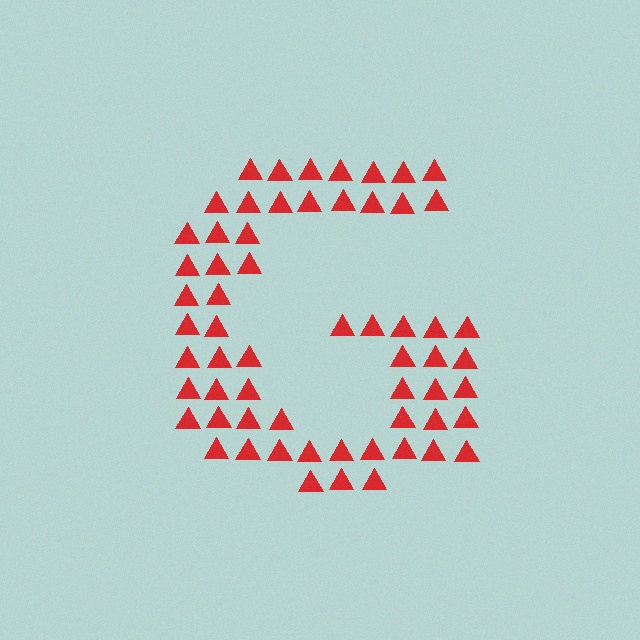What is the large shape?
The large shape is the letter G.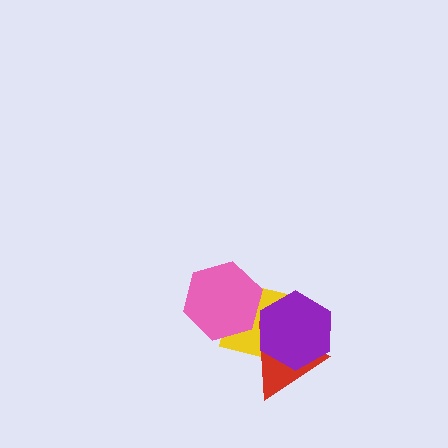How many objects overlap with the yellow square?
3 objects overlap with the yellow square.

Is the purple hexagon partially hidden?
No, no other shape covers it.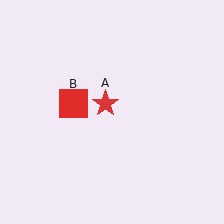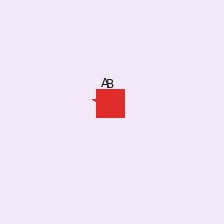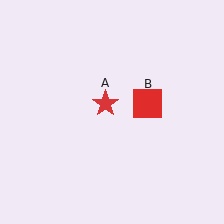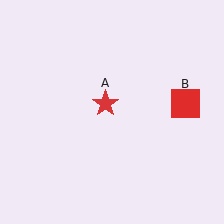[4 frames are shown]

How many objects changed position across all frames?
1 object changed position: red square (object B).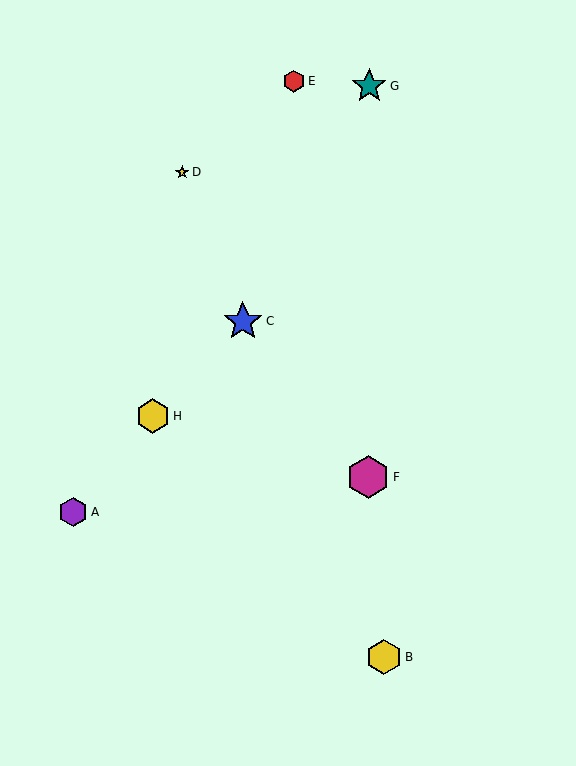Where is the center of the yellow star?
The center of the yellow star is at (182, 172).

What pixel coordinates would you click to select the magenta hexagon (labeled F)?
Click at (368, 477) to select the magenta hexagon F.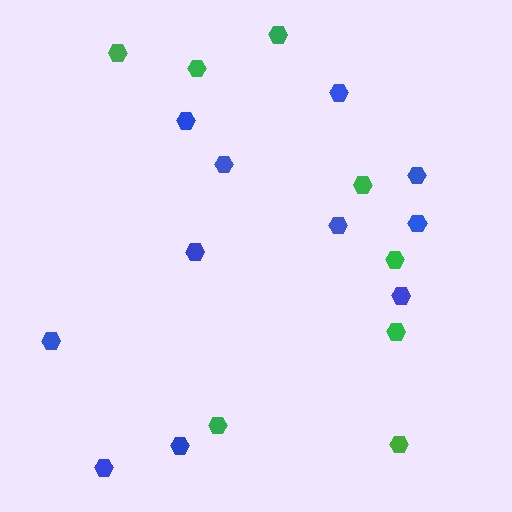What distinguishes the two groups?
There are 2 groups: one group of green hexagons (8) and one group of blue hexagons (11).